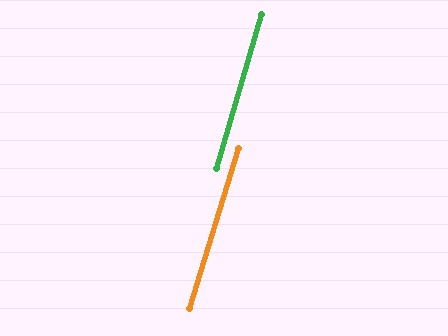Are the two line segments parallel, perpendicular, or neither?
Parallel — their directions differ by only 1.0°.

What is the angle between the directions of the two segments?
Approximately 1 degree.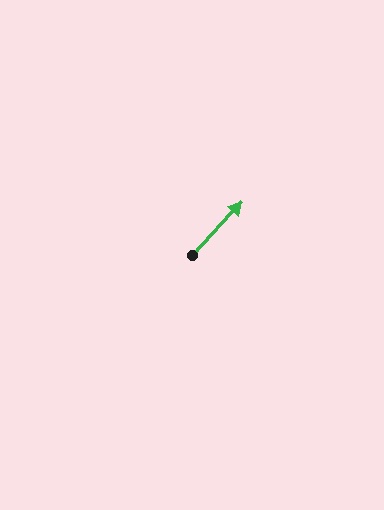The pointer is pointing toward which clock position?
Roughly 1 o'clock.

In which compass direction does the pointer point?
Northeast.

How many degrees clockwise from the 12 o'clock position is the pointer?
Approximately 43 degrees.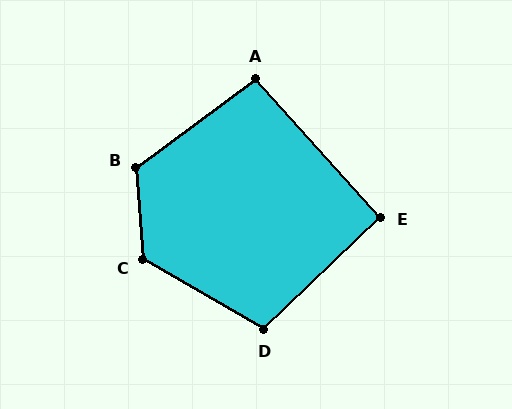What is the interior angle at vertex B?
Approximately 122 degrees (obtuse).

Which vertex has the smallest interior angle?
E, at approximately 92 degrees.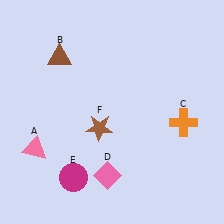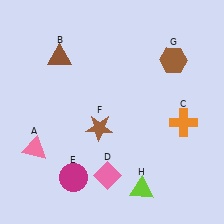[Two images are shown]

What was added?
A brown hexagon (G), a lime triangle (H) were added in Image 2.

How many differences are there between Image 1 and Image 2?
There are 2 differences between the two images.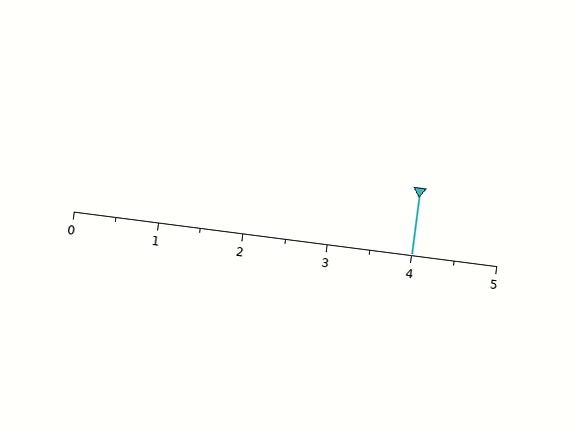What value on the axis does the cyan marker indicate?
The marker indicates approximately 4.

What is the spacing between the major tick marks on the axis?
The major ticks are spaced 1 apart.